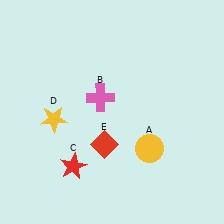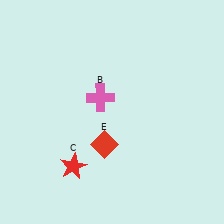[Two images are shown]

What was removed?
The yellow circle (A), the yellow star (D) were removed in Image 2.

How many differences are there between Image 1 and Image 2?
There are 2 differences between the two images.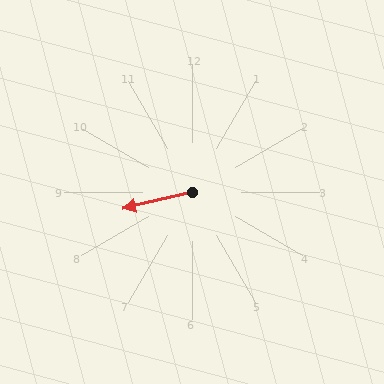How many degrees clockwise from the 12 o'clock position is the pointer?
Approximately 256 degrees.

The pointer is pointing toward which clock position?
Roughly 9 o'clock.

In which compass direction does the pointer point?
West.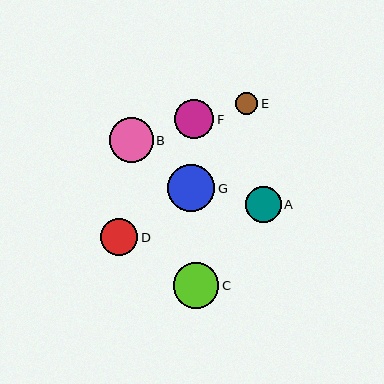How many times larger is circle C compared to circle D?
Circle C is approximately 1.2 times the size of circle D.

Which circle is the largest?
Circle G is the largest with a size of approximately 47 pixels.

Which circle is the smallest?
Circle E is the smallest with a size of approximately 22 pixels.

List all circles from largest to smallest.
From largest to smallest: G, C, B, F, D, A, E.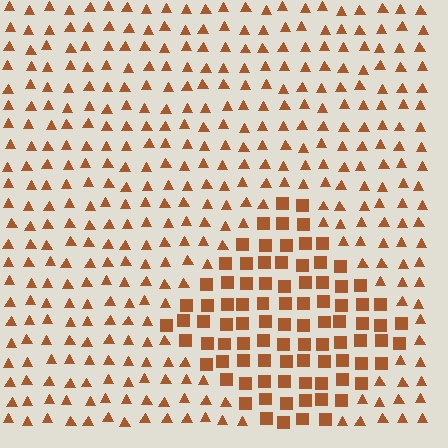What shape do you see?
I see a diamond.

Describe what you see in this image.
The image is filled with small brown elements arranged in a uniform grid. A diamond-shaped region contains squares, while the surrounding area contains triangles. The boundary is defined purely by the change in element shape.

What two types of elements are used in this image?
The image uses squares inside the diamond region and triangles outside it.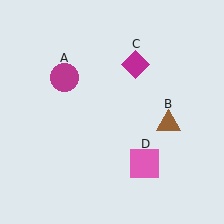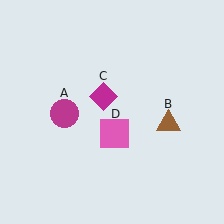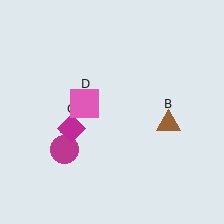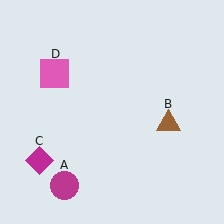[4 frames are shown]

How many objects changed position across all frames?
3 objects changed position: magenta circle (object A), magenta diamond (object C), pink square (object D).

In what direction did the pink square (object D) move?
The pink square (object D) moved up and to the left.